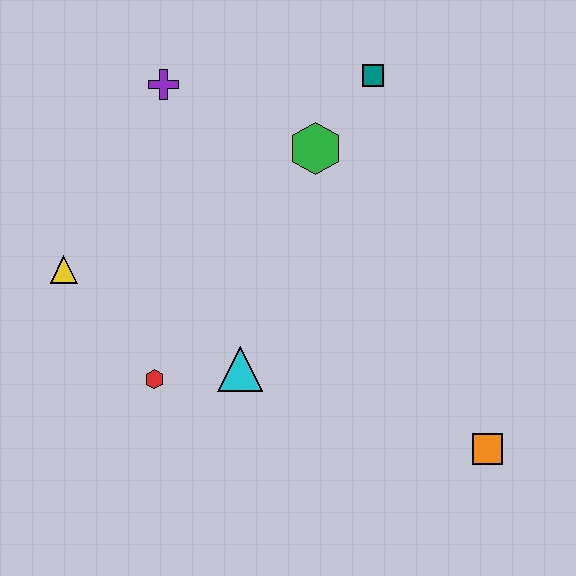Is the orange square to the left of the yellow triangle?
No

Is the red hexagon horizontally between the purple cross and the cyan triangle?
No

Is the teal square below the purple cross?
No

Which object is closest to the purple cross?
The green hexagon is closest to the purple cross.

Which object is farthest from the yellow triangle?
The orange square is farthest from the yellow triangle.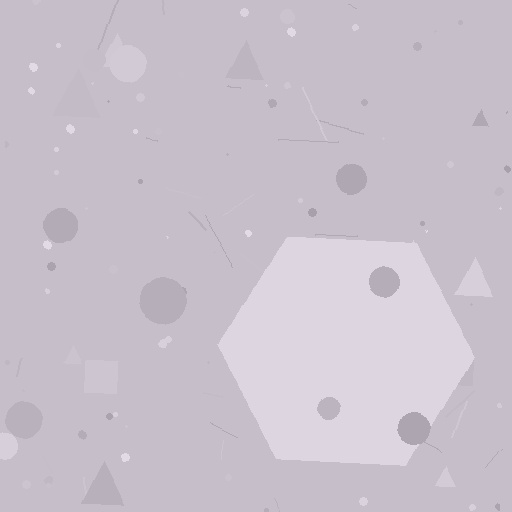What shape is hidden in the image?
A hexagon is hidden in the image.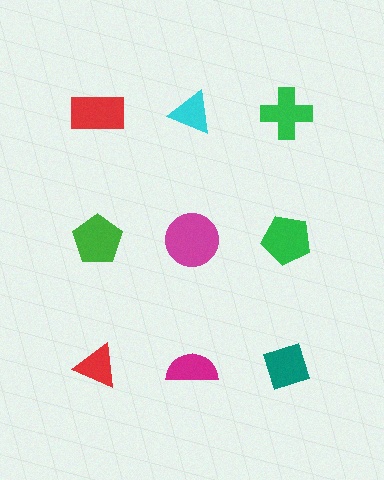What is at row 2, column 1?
A green pentagon.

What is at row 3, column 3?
A teal diamond.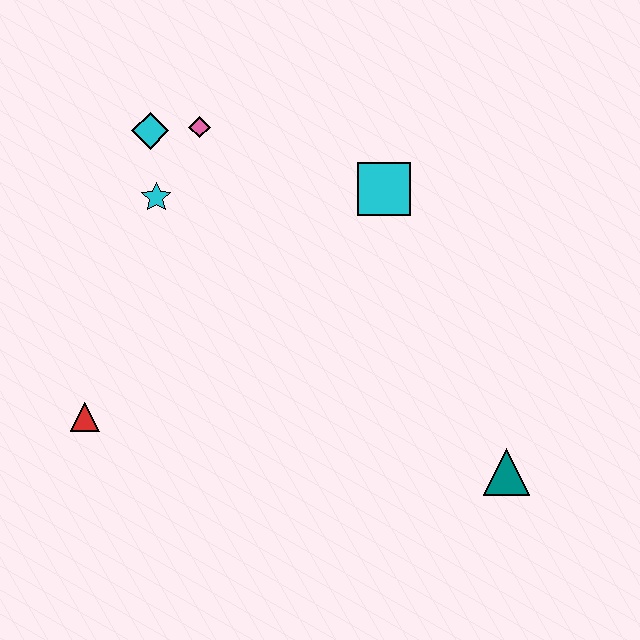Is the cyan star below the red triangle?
No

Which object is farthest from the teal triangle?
The cyan diamond is farthest from the teal triangle.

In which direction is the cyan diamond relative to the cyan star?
The cyan diamond is above the cyan star.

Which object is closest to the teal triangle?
The cyan square is closest to the teal triangle.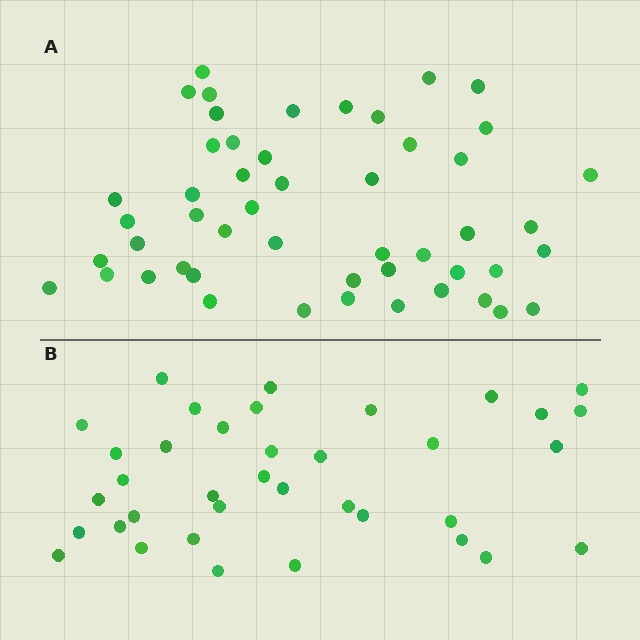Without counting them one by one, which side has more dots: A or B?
Region A (the top region) has more dots.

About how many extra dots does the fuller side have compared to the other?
Region A has approximately 15 more dots than region B.